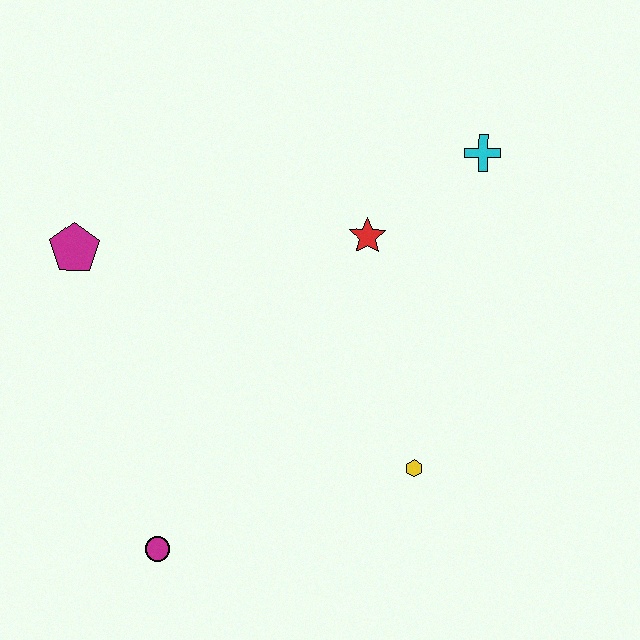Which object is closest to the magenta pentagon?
The red star is closest to the magenta pentagon.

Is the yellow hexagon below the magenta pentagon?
Yes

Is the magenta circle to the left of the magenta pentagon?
No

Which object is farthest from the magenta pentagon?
The cyan cross is farthest from the magenta pentagon.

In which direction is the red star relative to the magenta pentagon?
The red star is to the right of the magenta pentagon.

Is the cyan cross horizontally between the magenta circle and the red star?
No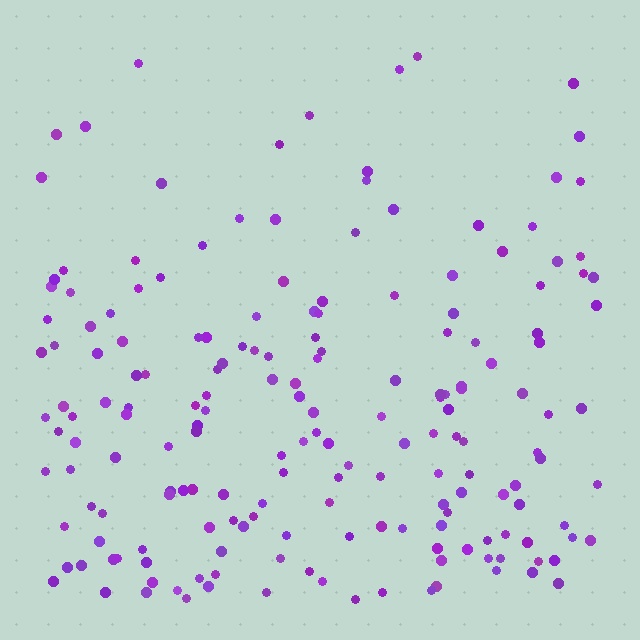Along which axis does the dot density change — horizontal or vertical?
Vertical.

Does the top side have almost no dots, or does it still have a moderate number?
Still a moderate number, just noticeably fewer than the bottom.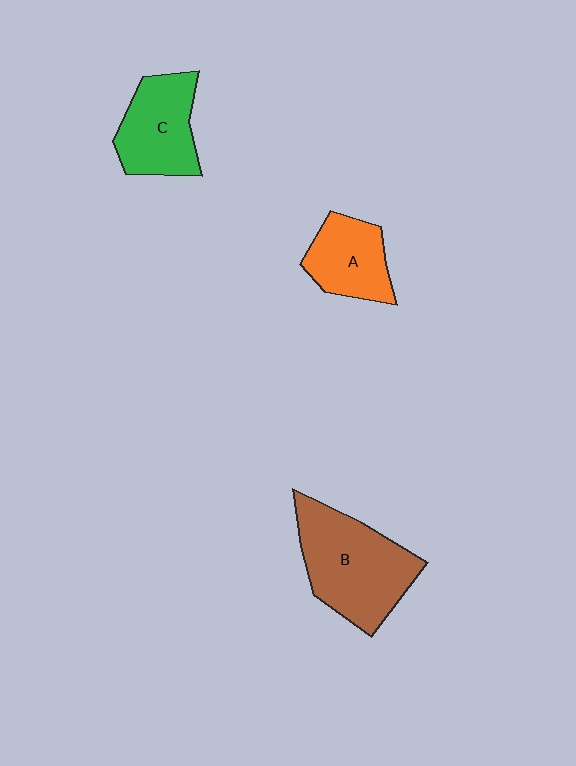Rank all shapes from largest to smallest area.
From largest to smallest: B (brown), C (green), A (orange).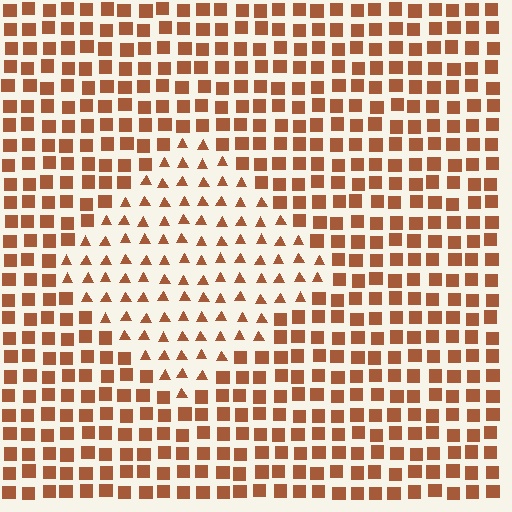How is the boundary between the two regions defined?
The boundary is defined by a change in element shape: triangles inside vs. squares outside. All elements share the same color and spacing.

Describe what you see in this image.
The image is filled with small brown elements arranged in a uniform grid. A diamond-shaped region contains triangles, while the surrounding area contains squares. The boundary is defined purely by the change in element shape.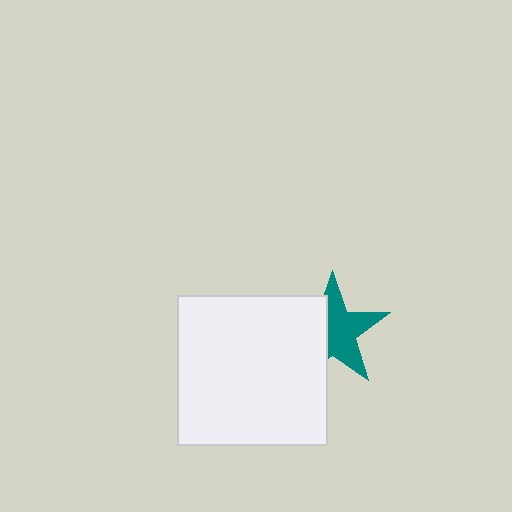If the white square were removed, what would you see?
You would see the complete teal star.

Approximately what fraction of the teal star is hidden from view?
Roughly 40% of the teal star is hidden behind the white square.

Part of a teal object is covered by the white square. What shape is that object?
It is a star.